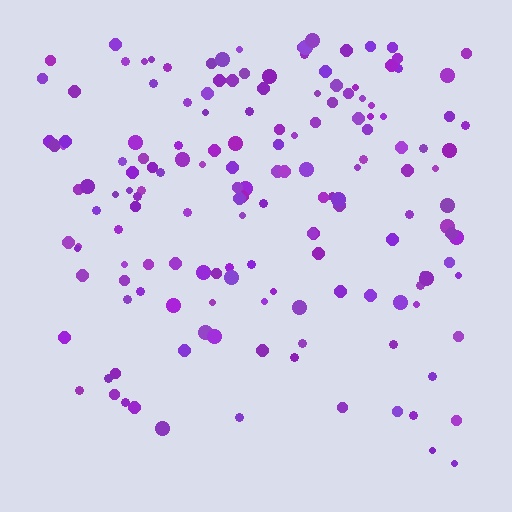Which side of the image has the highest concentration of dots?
The top.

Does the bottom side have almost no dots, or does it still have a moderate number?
Still a moderate number, just noticeably fewer than the top.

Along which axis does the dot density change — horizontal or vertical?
Vertical.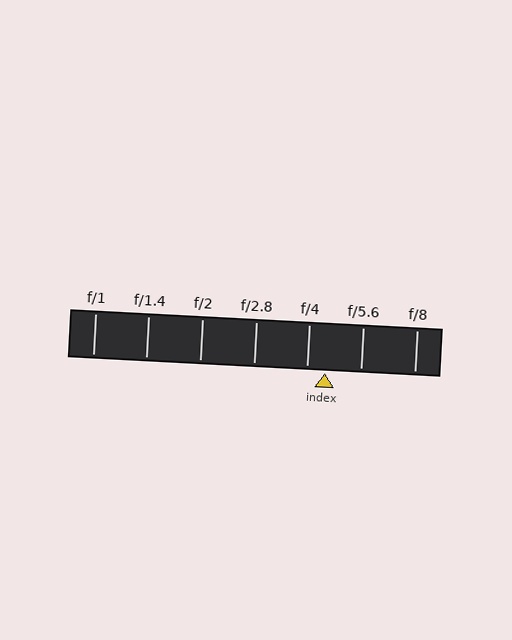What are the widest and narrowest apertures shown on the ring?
The widest aperture shown is f/1 and the narrowest is f/8.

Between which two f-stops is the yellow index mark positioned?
The index mark is between f/4 and f/5.6.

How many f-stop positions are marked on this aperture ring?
There are 7 f-stop positions marked.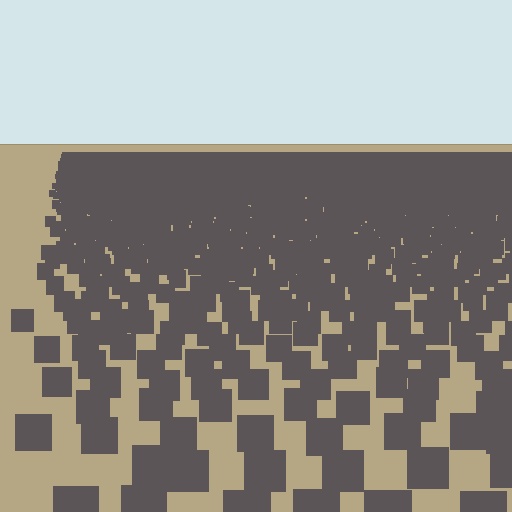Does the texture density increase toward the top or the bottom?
Density increases toward the top.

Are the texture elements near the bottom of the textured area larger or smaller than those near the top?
Larger. Near the bottom, elements are closer to the viewer and appear at a bigger on-screen size.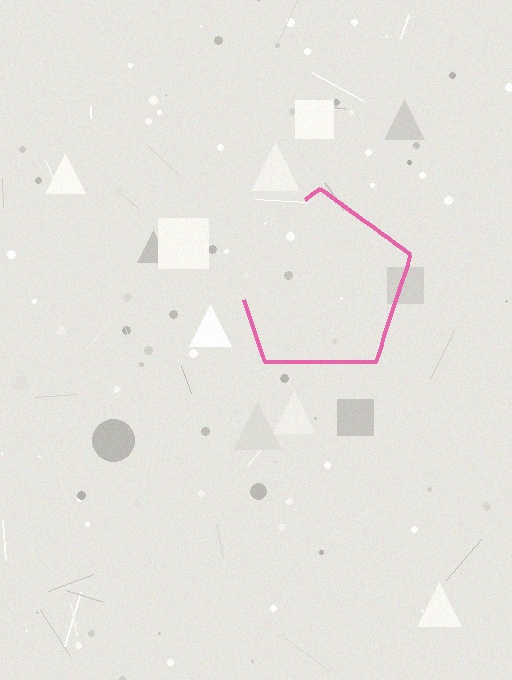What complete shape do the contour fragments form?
The contour fragments form a pentagon.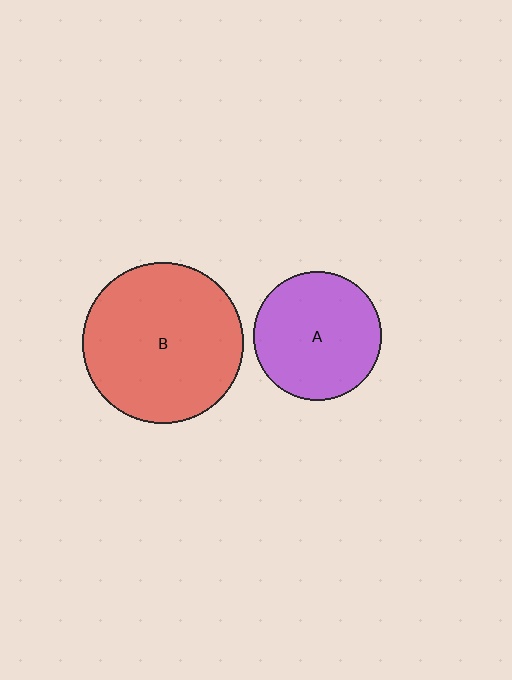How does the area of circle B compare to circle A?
Approximately 1.6 times.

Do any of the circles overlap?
No, none of the circles overlap.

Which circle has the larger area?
Circle B (red).